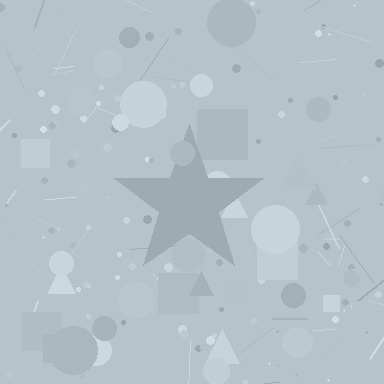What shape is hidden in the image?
A star is hidden in the image.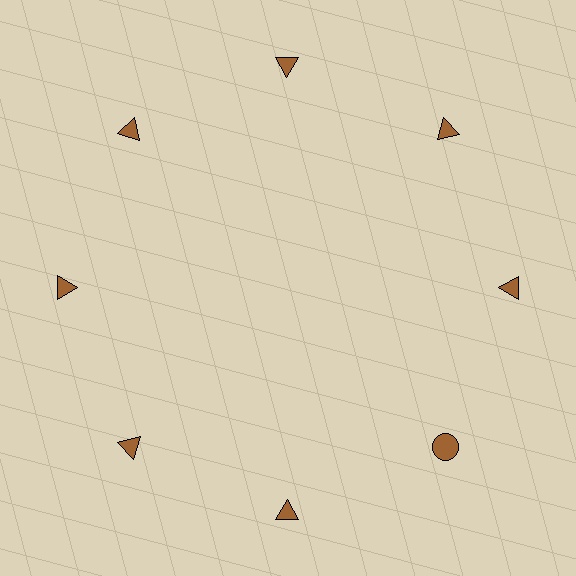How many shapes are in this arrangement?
There are 8 shapes arranged in a ring pattern.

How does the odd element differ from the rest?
It has a different shape: circle instead of triangle.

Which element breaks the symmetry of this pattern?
The brown circle at roughly the 4 o'clock position breaks the symmetry. All other shapes are brown triangles.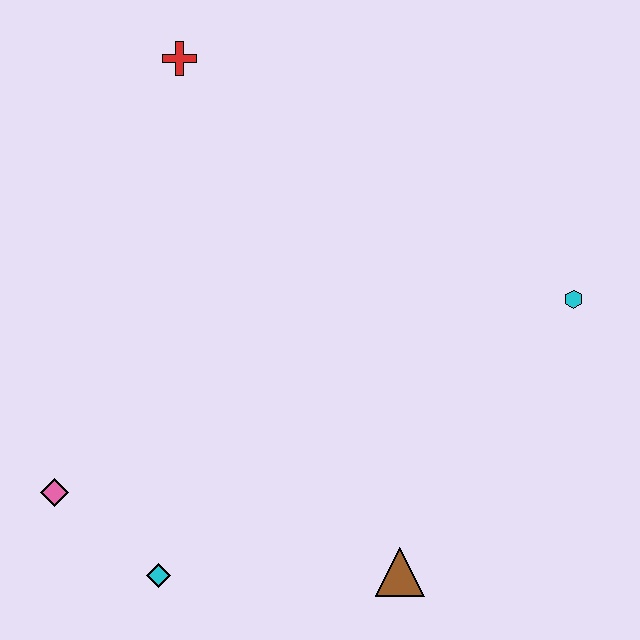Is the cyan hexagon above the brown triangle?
Yes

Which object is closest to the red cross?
The pink diamond is closest to the red cross.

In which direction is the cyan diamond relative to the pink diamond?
The cyan diamond is to the right of the pink diamond.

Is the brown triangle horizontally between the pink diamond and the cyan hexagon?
Yes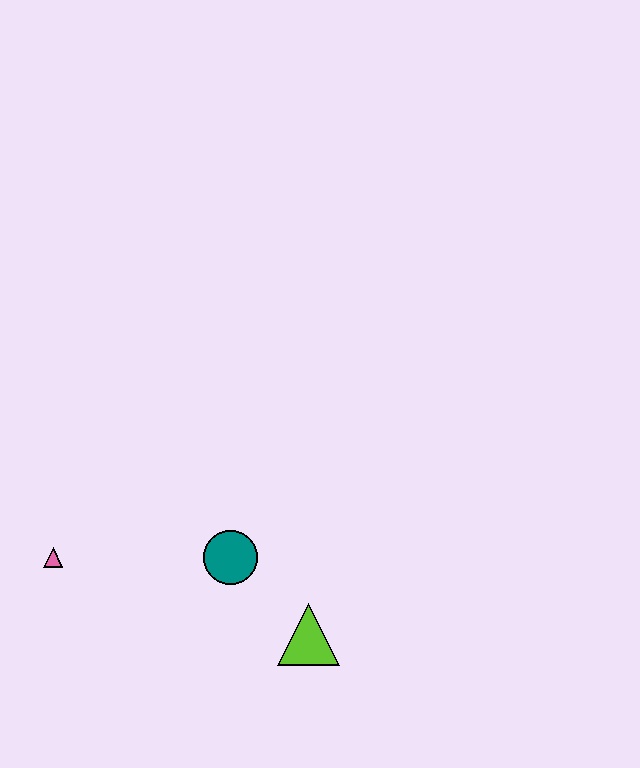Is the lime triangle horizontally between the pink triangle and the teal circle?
No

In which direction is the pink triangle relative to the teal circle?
The pink triangle is to the left of the teal circle.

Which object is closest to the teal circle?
The lime triangle is closest to the teal circle.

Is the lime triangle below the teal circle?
Yes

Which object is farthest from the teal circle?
The pink triangle is farthest from the teal circle.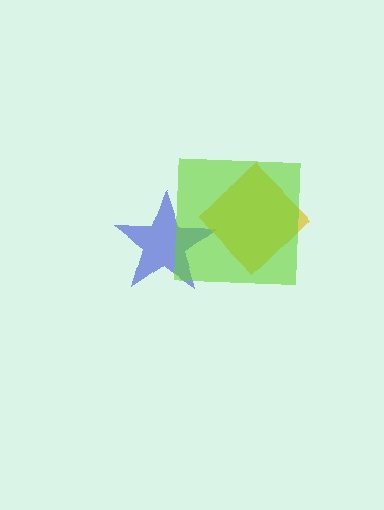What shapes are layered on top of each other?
The layered shapes are: a blue star, a yellow diamond, a lime square.